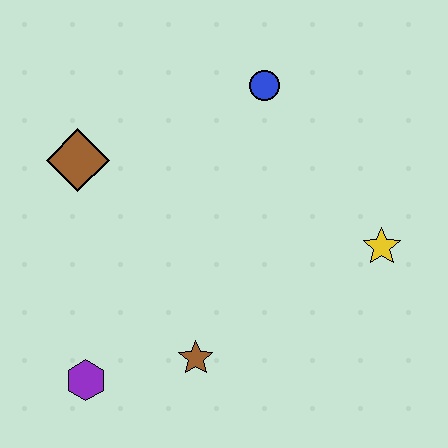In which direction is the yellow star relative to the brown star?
The yellow star is to the right of the brown star.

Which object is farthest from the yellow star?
The purple hexagon is farthest from the yellow star.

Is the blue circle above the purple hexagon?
Yes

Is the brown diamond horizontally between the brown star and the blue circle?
No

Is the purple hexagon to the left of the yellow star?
Yes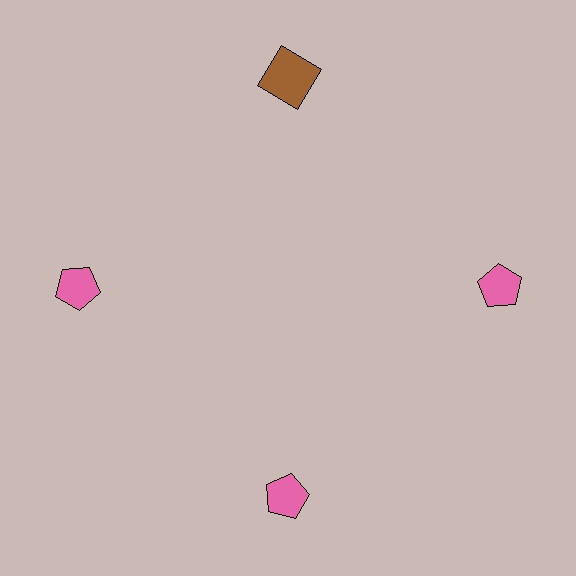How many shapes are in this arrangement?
There are 4 shapes arranged in a ring pattern.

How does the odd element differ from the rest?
It differs in both color (brown instead of pink) and shape (square instead of pentagon).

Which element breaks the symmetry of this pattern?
The brown square at roughly the 12 o'clock position breaks the symmetry. All other shapes are pink pentagons.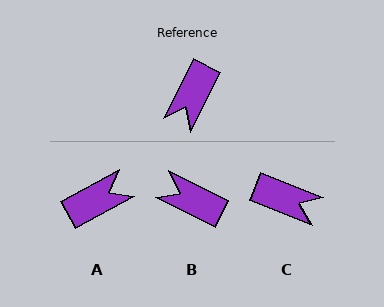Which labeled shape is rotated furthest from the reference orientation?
A, about 145 degrees away.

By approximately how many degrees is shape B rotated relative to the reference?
Approximately 89 degrees clockwise.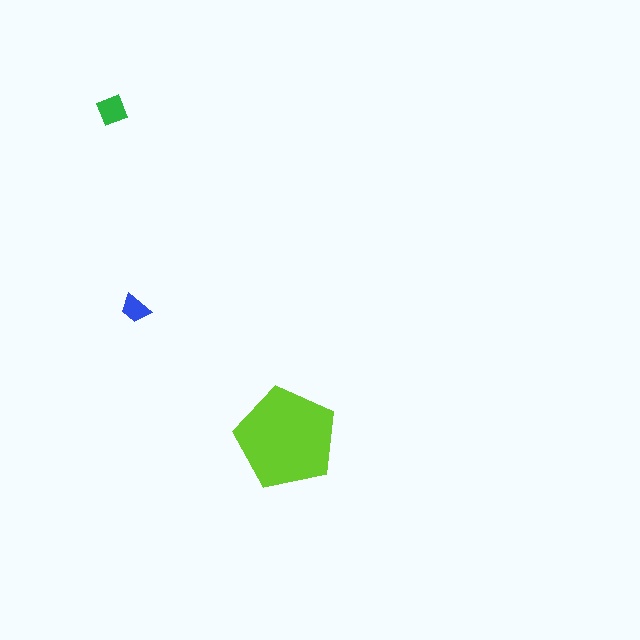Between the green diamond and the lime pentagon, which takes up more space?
The lime pentagon.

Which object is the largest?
The lime pentagon.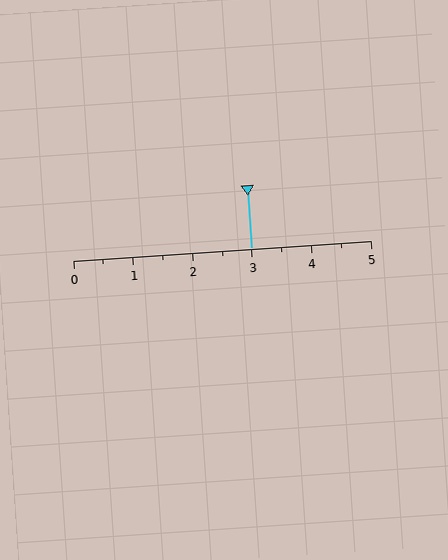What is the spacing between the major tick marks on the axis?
The major ticks are spaced 1 apart.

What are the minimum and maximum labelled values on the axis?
The axis runs from 0 to 5.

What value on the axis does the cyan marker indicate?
The marker indicates approximately 3.